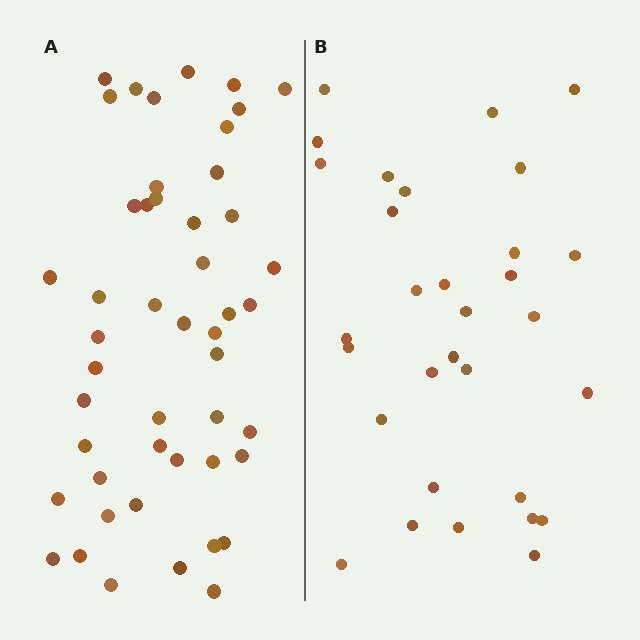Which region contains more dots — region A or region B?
Region A (the left region) has more dots.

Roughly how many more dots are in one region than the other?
Region A has approximately 15 more dots than region B.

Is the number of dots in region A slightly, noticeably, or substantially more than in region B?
Region A has substantially more. The ratio is roughly 1.5 to 1.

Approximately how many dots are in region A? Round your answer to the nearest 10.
About 50 dots. (The exact count is 48, which rounds to 50.)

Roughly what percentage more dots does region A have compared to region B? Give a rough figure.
About 55% more.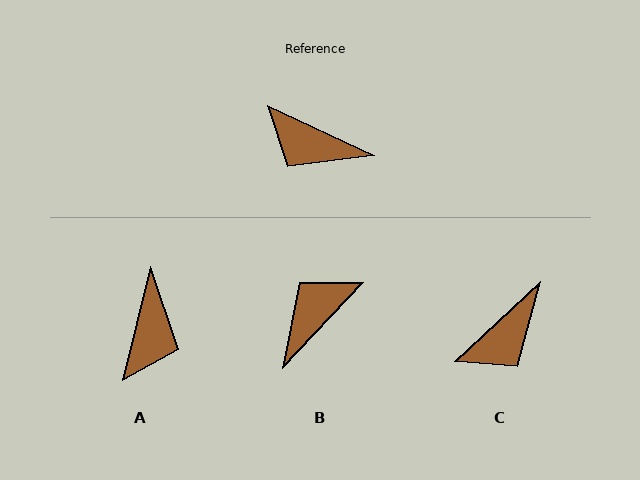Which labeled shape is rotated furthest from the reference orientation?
B, about 108 degrees away.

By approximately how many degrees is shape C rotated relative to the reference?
Approximately 68 degrees counter-clockwise.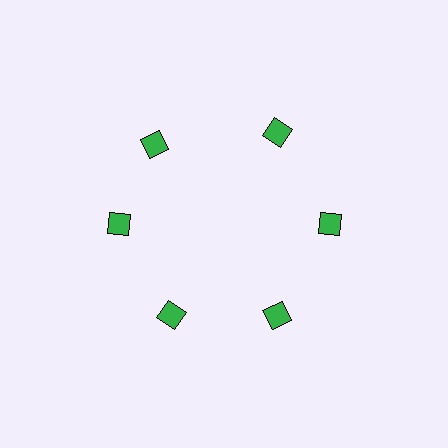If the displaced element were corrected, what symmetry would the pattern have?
It would have 6-fold rotational symmetry — the pattern would map onto itself every 60 degrees.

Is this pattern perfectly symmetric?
No. The 6 green diamonds are arranged in a ring, but one element near the 11 o'clock position is rotated out of alignment along the ring, breaking the 6-fold rotational symmetry.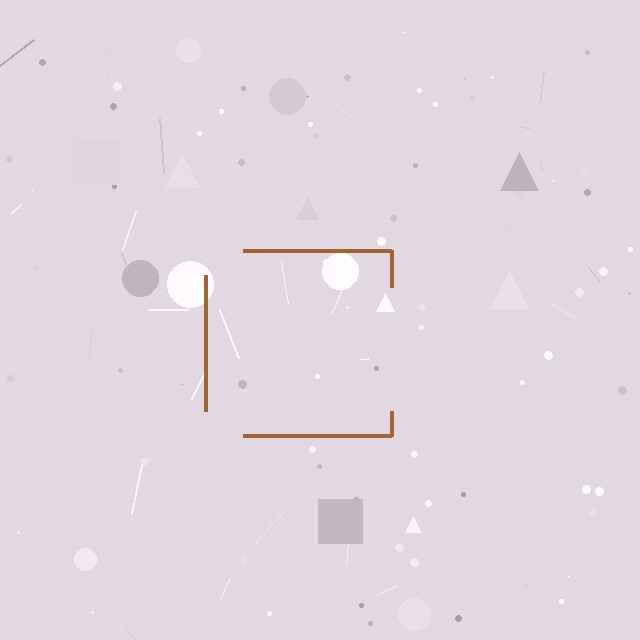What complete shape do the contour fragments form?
The contour fragments form a square.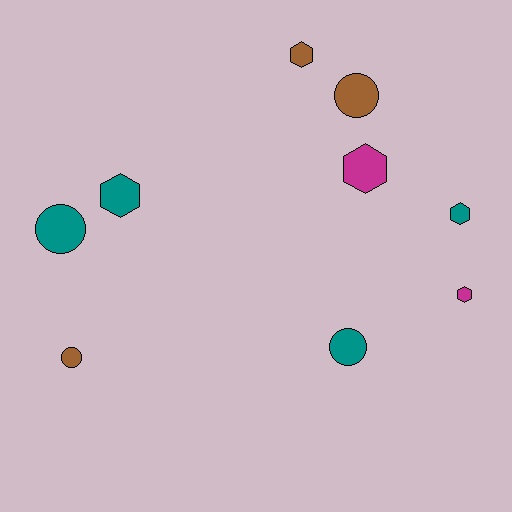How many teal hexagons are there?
There are 2 teal hexagons.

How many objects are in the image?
There are 9 objects.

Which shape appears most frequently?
Hexagon, with 5 objects.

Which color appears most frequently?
Teal, with 4 objects.